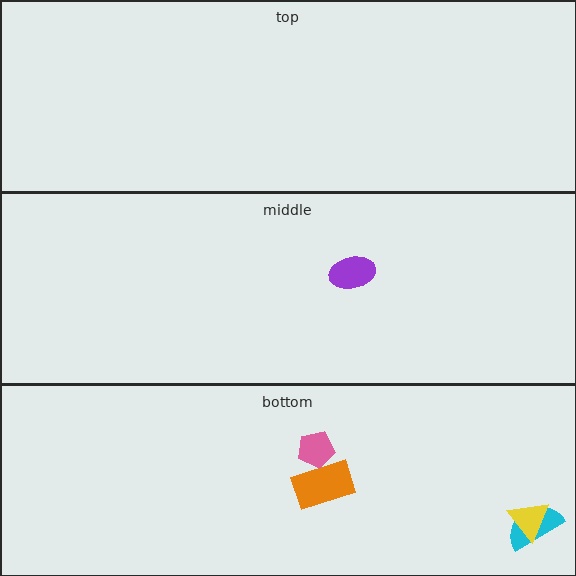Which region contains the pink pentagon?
The bottom region.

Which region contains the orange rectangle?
The bottom region.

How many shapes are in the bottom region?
4.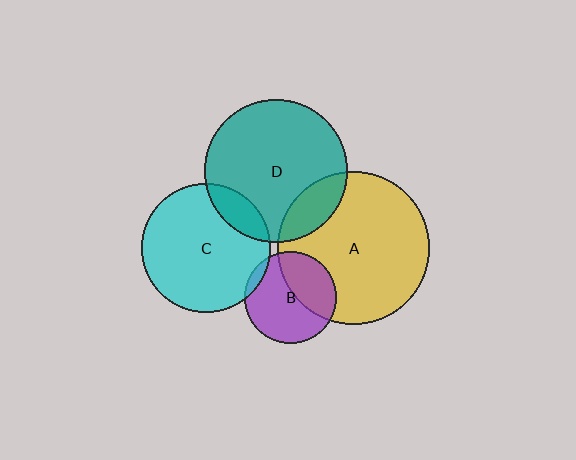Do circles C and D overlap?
Yes.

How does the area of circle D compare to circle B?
Approximately 2.4 times.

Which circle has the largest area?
Circle A (yellow).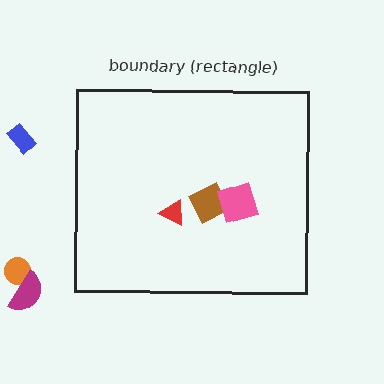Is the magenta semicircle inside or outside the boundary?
Outside.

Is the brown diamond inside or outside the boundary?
Inside.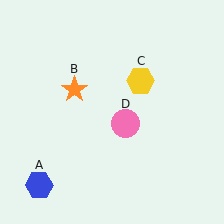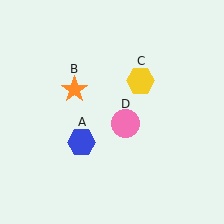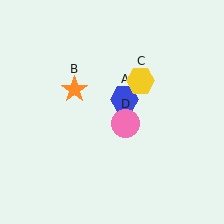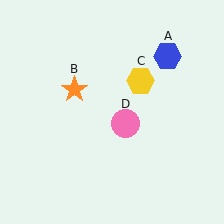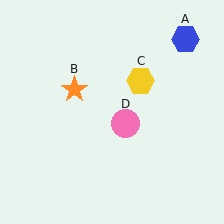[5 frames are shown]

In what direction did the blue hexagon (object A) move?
The blue hexagon (object A) moved up and to the right.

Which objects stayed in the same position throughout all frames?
Orange star (object B) and yellow hexagon (object C) and pink circle (object D) remained stationary.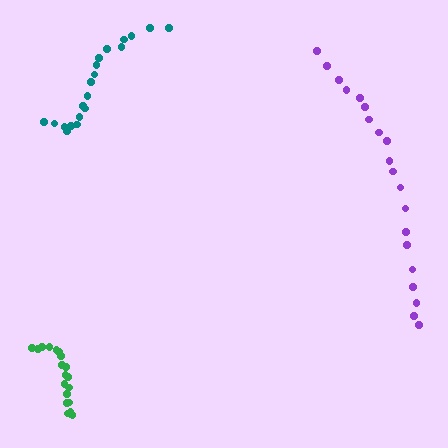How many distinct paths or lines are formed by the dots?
There are 3 distinct paths.